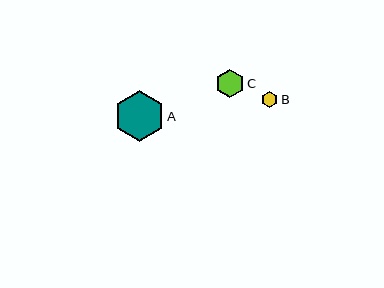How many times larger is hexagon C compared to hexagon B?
Hexagon C is approximately 1.8 times the size of hexagon B.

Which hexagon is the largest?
Hexagon A is the largest with a size of approximately 50 pixels.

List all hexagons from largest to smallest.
From largest to smallest: A, C, B.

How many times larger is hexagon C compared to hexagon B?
Hexagon C is approximately 1.8 times the size of hexagon B.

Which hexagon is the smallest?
Hexagon B is the smallest with a size of approximately 16 pixels.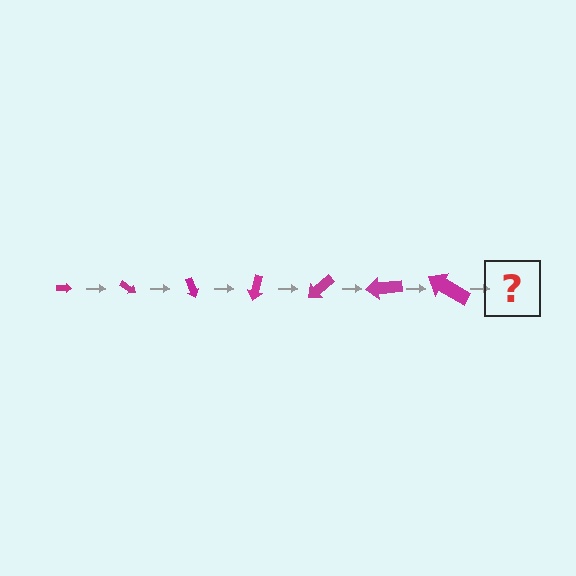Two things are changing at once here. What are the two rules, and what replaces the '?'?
The two rules are that the arrow grows larger each step and it rotates 35 degrees each step. The '?' should be an arrow, larger than the previous one and rotated 245 degrees from the start.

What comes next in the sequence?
The next element should be an arrow, larger than the previous one and rotated 245 degrees from the start.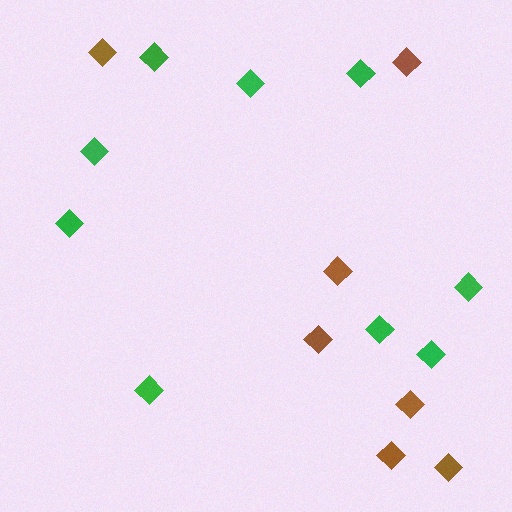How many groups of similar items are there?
There are 2 groups: one group of green diamonds (9) and one group of brown diamonds (7).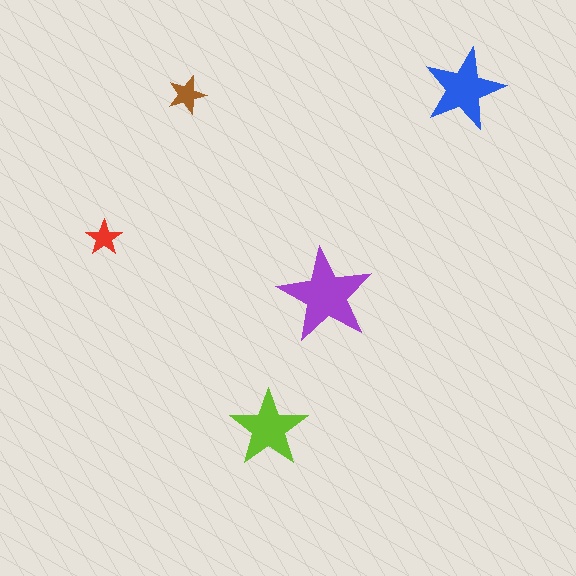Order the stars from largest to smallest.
the purple one, the blue one, the lime one, the brown one, the red one.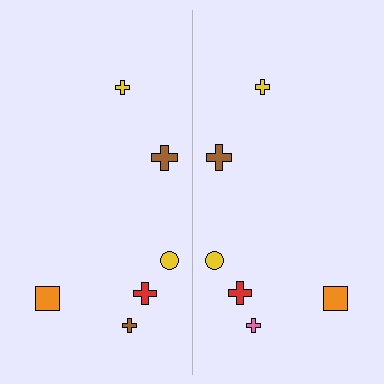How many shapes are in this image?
There are 12 shapes in this image.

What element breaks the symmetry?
The pink cross on the right side breaks the symmetry — its mirror counterpart is brown.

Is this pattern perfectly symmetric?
No, the pattern is not perfectly symmetric. The pink cross on the right side breaks the symmetry — its mirror counterpart is brown.